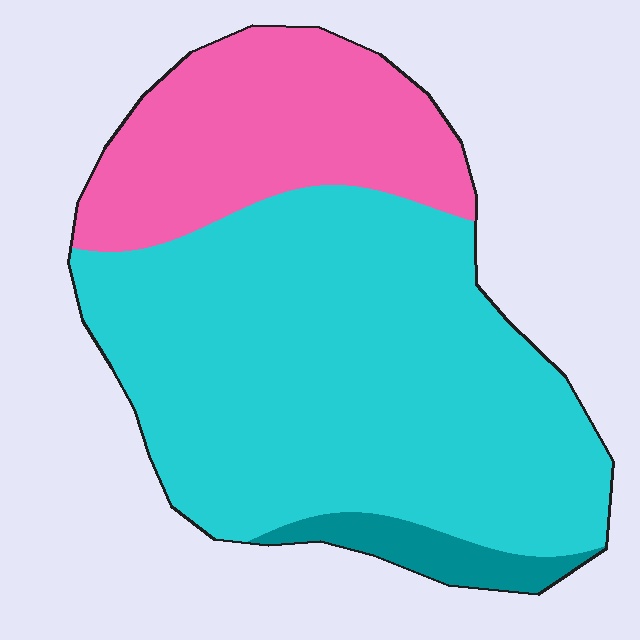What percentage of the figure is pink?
Pink covers about 25% of the figure.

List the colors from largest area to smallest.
From largest to smallest: cyan, pink, teal.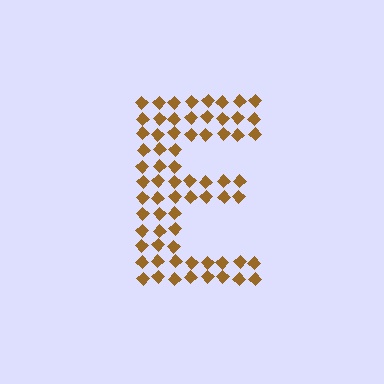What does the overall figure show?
The overall figure shows the letter E.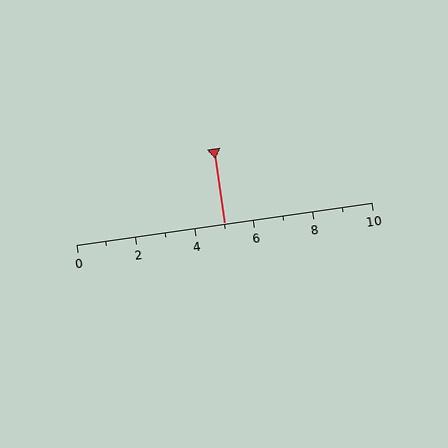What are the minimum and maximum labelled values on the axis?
The axis runs from 0 to 10.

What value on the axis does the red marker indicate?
The marker indicates approximately 5.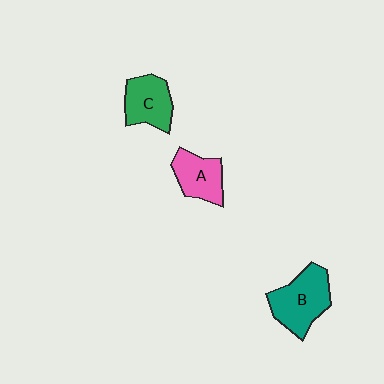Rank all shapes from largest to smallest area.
From largest to smallest: B (teal), C (green), A (pink).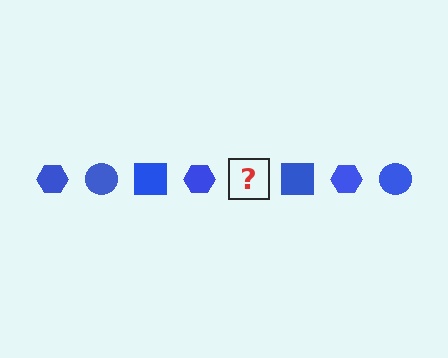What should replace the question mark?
The question mark should be replaced with a blue circle.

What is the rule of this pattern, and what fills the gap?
The rule is that the pattern cycles through hexagon, circle, square shapes in blue. The gap should be filled with a blue circle.